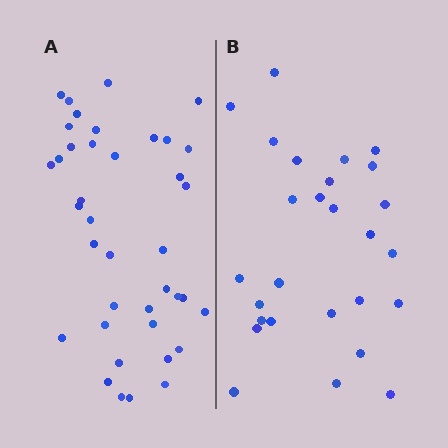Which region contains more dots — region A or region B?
Region A (the left region) has more dots.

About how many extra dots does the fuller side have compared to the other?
Region A has roughly 12 or so more dots than region B.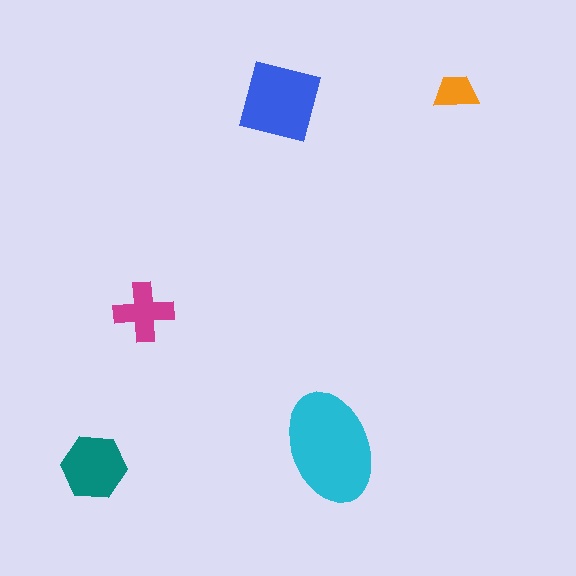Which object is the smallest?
The orange trapezoid.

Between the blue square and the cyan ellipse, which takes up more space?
The cyan ellipse.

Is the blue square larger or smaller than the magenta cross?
Larger.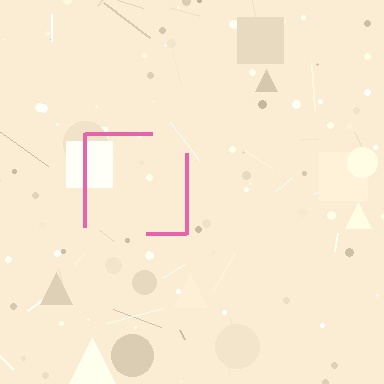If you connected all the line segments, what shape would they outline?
They would outline a square.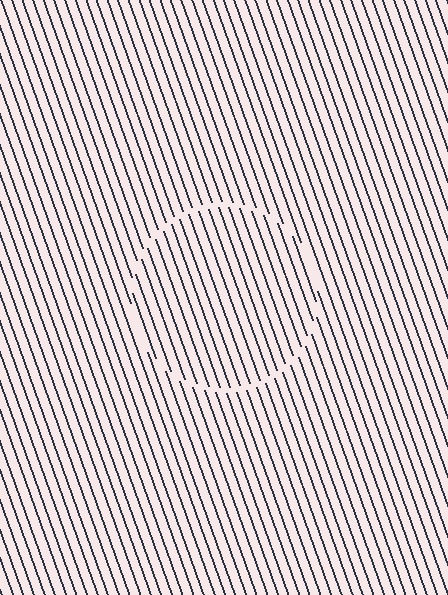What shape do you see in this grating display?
An illusory circle. The interior of the shape contains the same grating, shifted by half a period — the contour is defined by the phase discontinuity where line-ends from the inner and outer gratings abut.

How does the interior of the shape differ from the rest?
The interior of the shape contains the same grating, shifted by half a period — the contour is defined by the phase discontinuity where line-ends from the inner and outer gratings abut.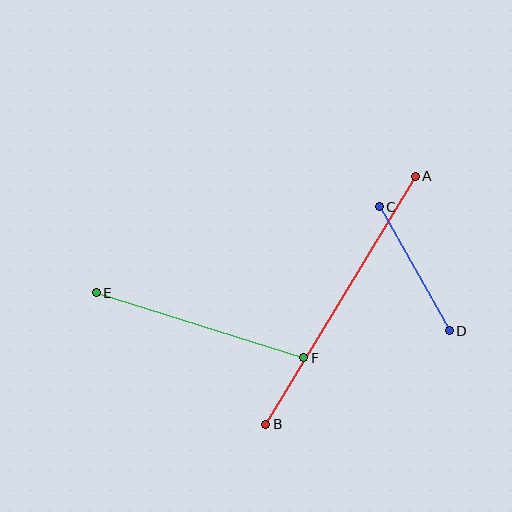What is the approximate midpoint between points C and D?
The midpoint is at approximately (414, 269) pixels.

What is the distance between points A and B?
The distance is approximately 289 pixels.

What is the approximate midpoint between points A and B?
The midpoint is at approximately (340, 300) pixels.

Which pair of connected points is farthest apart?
Points A and B are farthest apart.